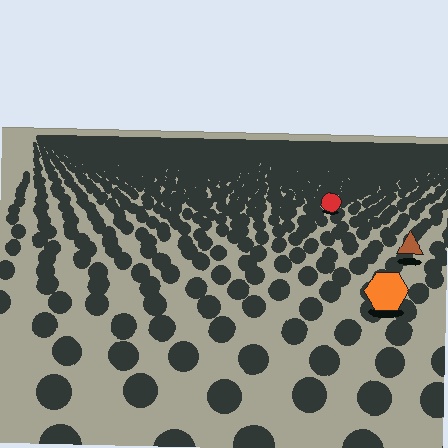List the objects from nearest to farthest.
From nearest to farthest: the orange hexagon, the brown triangle, the red circle.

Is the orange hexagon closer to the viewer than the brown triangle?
Yes. The orange hexagon is closer — you can tell from the texture gradient: the ground texture is coarser near it.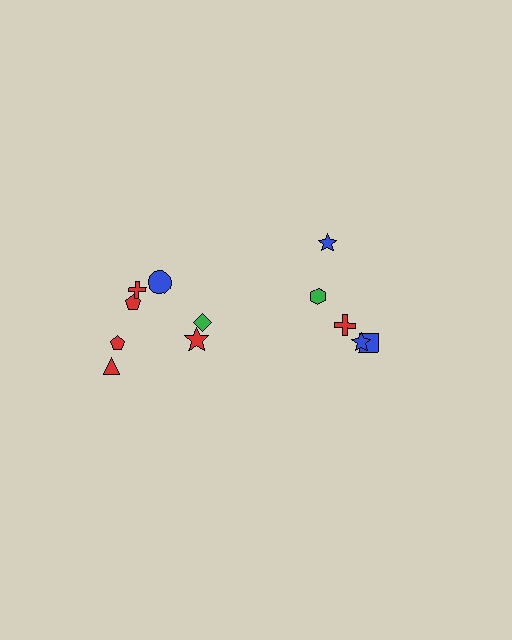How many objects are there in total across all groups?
There are 12 objects.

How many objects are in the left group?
There are 7 objects.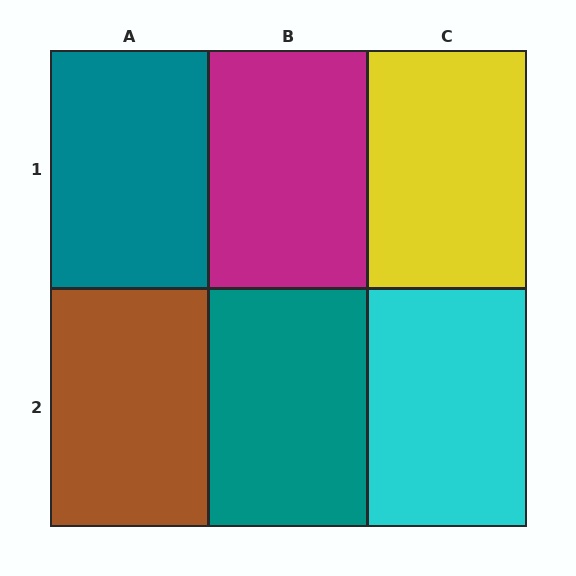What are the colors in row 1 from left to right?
Teal, magenta, yellow.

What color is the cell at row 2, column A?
Brown.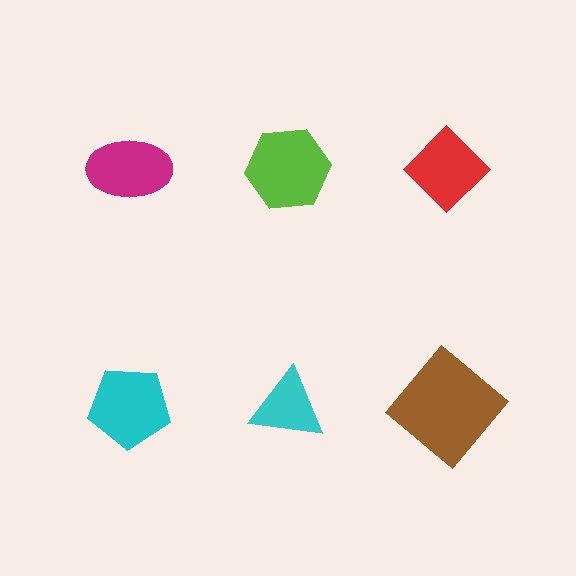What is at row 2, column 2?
A cyan triangle.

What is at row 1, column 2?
A lime hexagon.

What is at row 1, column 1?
A magenta ellipse.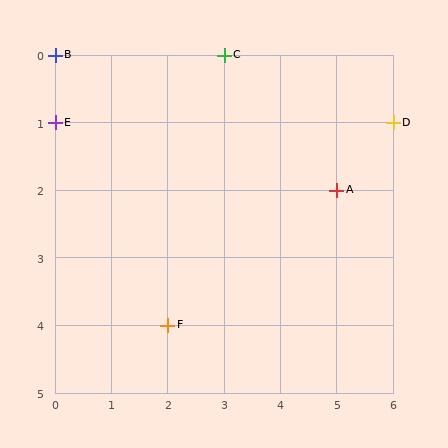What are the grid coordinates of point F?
Point F is at grid coordinates (2, 4).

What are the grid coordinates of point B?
Point B is at grid coordinates (0, 0).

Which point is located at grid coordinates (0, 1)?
Point E is at (0, 1).